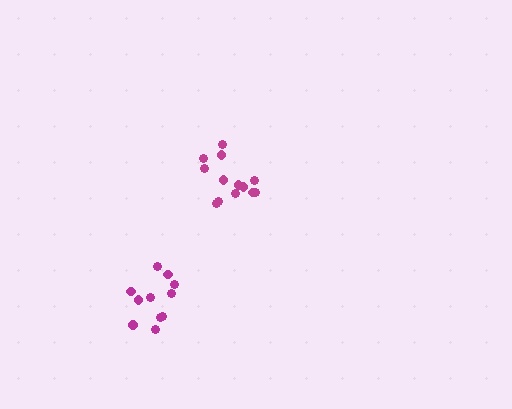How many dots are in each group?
Group 1: 13 dots, Group 2: 11 dots (24 total).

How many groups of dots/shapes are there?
There are 2 groups.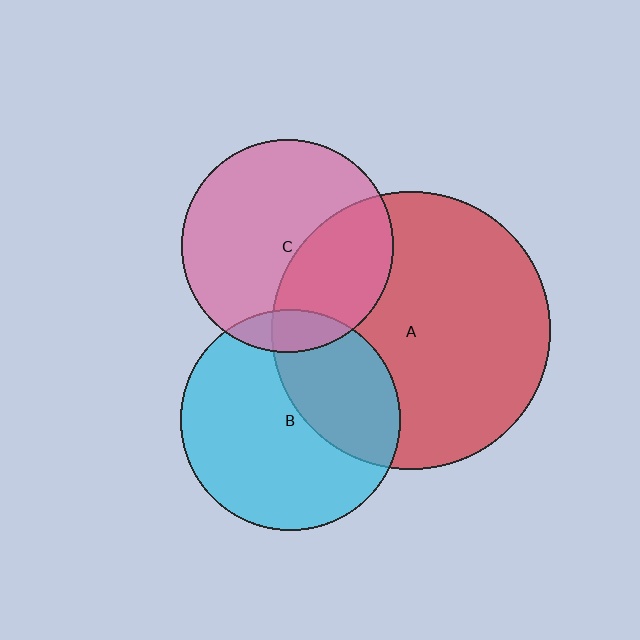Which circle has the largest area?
Circle A (red).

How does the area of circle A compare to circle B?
Approximately 1.6 times.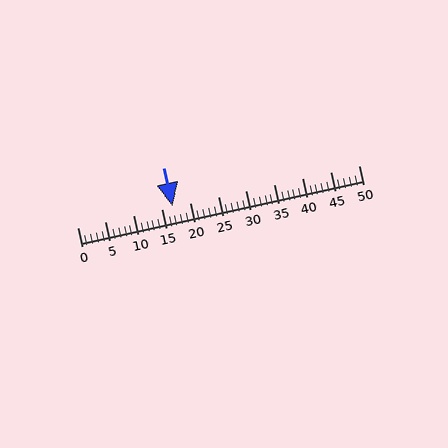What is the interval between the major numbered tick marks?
The major tick marks are spaced 5 units apart.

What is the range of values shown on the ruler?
The ruler shows values from 0 to 50.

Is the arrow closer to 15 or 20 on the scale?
The arrow is closer to 15.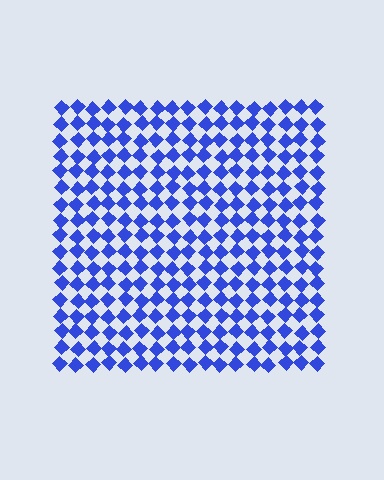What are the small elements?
The small elements are diamonds.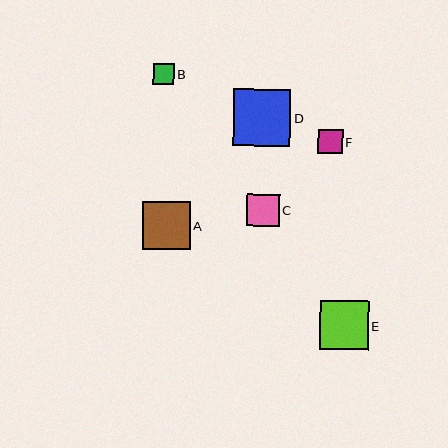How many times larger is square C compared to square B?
Square C is approximately 1.6 times the size of square B.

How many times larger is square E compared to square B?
Square E is approximately 2.4 times the size of square B.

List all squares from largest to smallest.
From largest to smallest: D, E, A, C, F, B.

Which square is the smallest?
Square B is the smallest with a size of approximately 21 pixels.